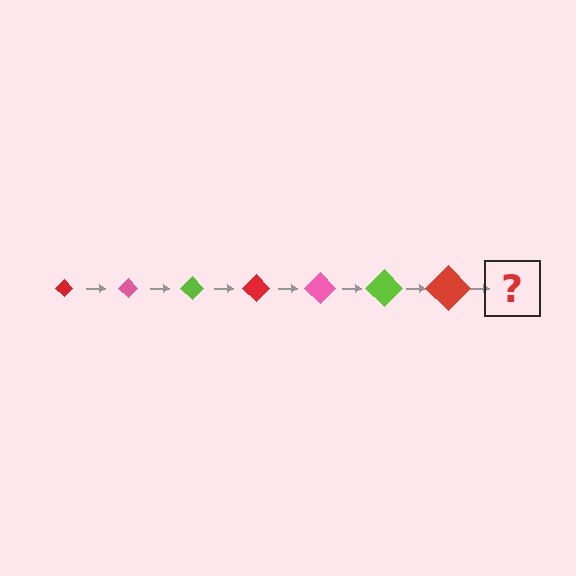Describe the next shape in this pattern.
It should be a pink diamond, larger than the previous one.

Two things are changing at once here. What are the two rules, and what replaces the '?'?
The two rules are that the diamond grows larger each step and the color cycles through red, pink, and lime. The '?' should be a pink diamond, larger than the previous one.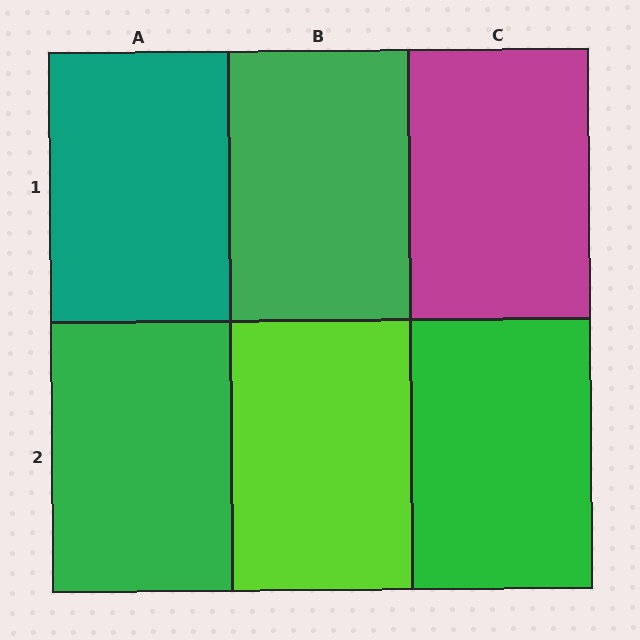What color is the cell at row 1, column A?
Teal.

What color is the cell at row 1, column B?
Green.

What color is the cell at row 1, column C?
Magenta.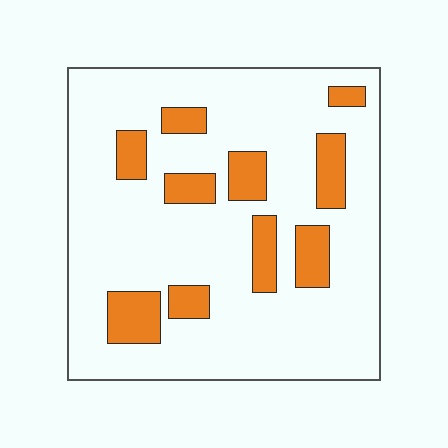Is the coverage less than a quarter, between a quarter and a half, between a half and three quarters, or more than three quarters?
Less than a quarter.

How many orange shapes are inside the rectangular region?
10.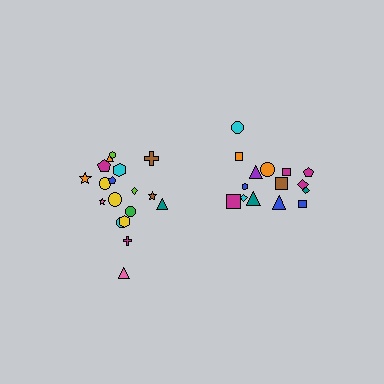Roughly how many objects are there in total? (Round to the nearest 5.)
Roughly 35 objects in total.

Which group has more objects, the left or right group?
The left group.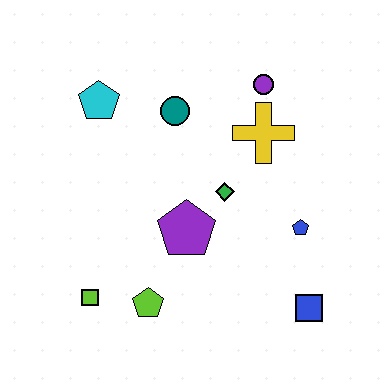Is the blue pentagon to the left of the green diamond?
No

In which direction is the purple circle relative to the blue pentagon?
The purple circle is above the blue pentagon.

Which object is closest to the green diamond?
The purple pentagon is closest to the green diamond.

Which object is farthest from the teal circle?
The blue square is farthest from the teal circle.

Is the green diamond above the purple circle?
No